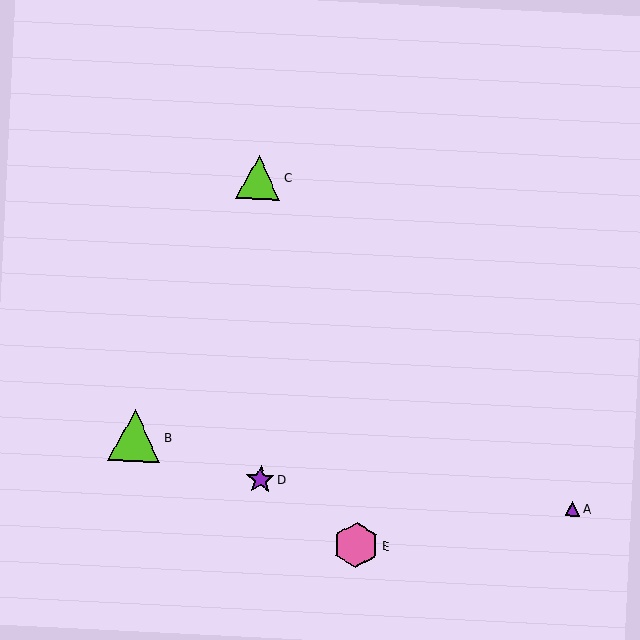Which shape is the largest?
The lime triangle (labeled B) is the largest.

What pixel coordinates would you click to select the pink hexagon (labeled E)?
Click at (356, 545) to select the pink hexagon E.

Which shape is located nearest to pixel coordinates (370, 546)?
The pink hexagon (labeled E) at (356, 545) is nearest to that location.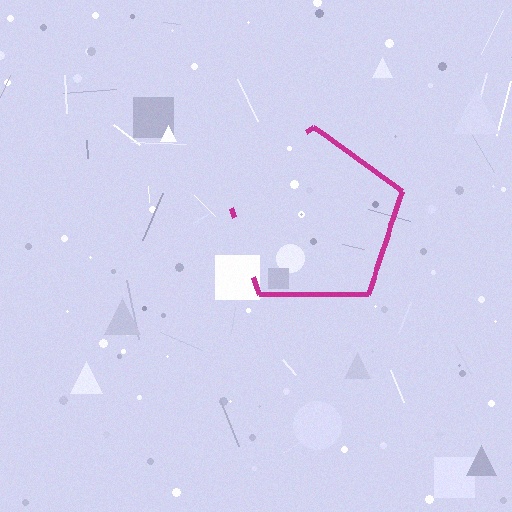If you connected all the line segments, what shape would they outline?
They would outline a pentagon.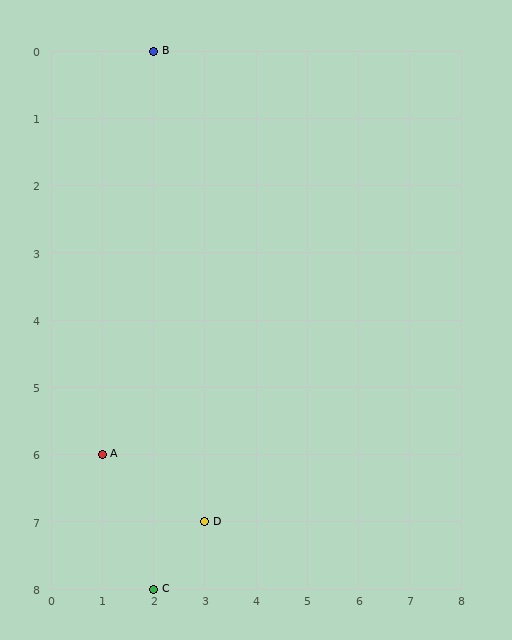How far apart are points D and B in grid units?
Points D and B are 1 column and 7 rows apart (about 7.1 grid units diagonally).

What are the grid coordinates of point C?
Point C is at grid coordinates (2, 8).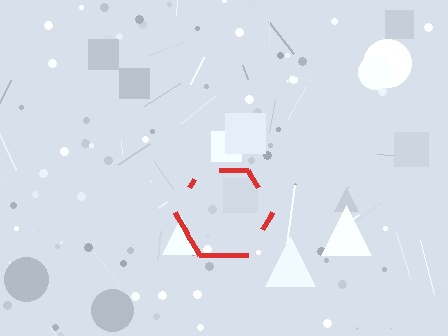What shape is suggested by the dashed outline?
The dashed outline suggests a hexagon.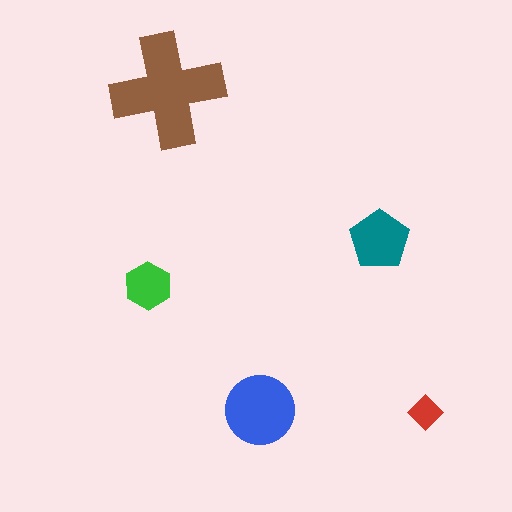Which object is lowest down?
The red diamond is bottommost.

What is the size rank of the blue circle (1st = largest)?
2nd.